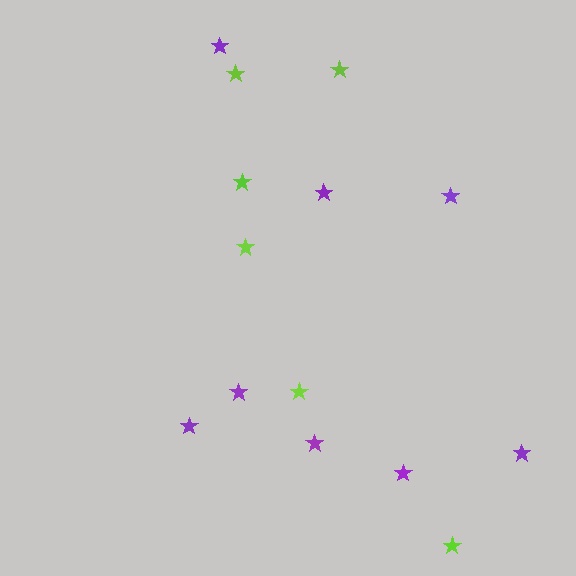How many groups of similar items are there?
There are 2 groups: one group of lime stars (6) and one group of purple stars (8).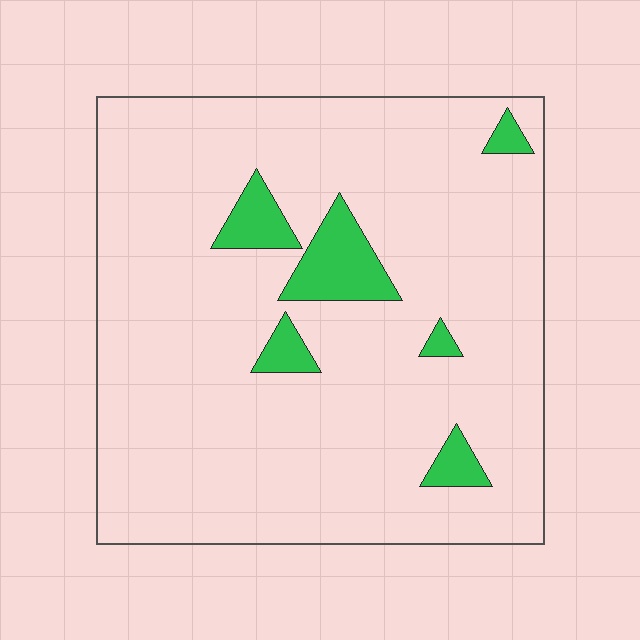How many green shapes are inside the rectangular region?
6.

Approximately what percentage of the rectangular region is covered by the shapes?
Approximately 10%.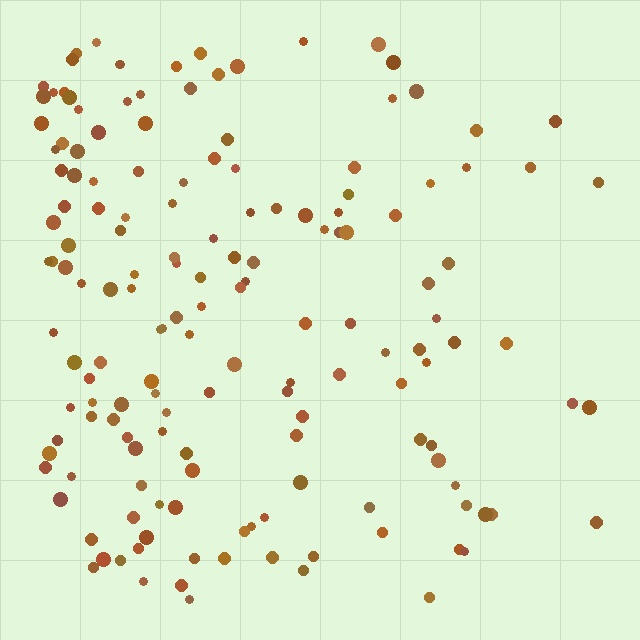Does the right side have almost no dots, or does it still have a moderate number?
Still a moderate number, just noticeably fewer than the left.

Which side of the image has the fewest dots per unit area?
The right.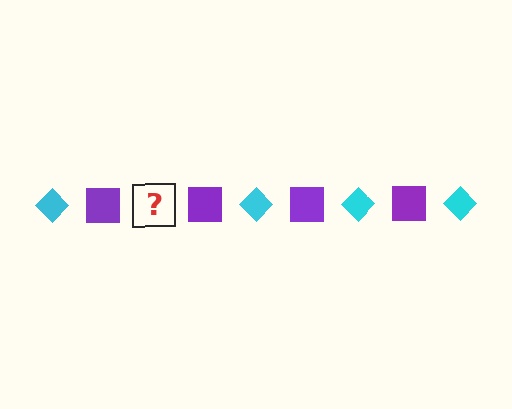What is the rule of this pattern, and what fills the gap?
The rule is that the pattern alternates between cyan diamond and purple square. The gap should be filled with a cyan diamond.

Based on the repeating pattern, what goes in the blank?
The blank should be a cyan diamond.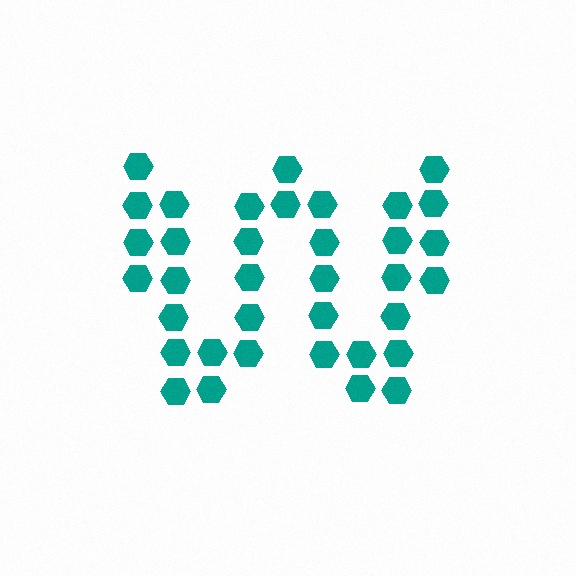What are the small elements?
The small elements are hexagons.